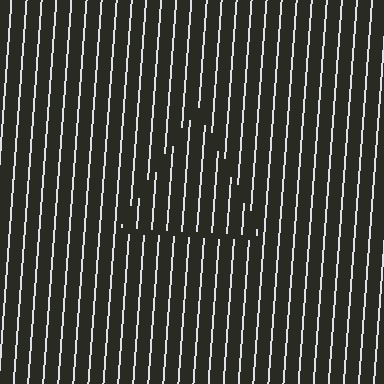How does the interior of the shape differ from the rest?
The interior of the shape contains the same grating, shifted by half a period — the contour is defined by the phase discontinuity where line-ends from the inner and outer gratings abut.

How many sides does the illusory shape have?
3 sides — the line-ends trace a triangle.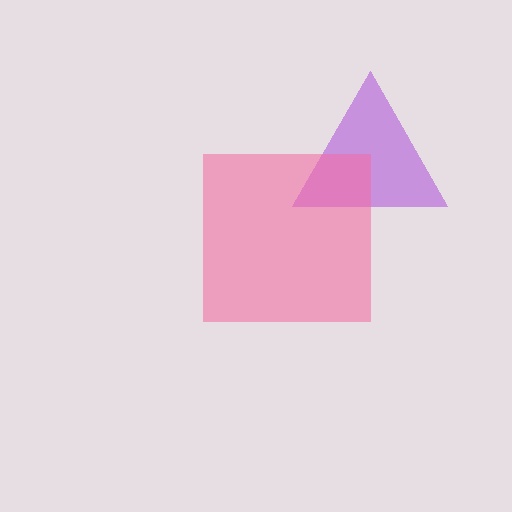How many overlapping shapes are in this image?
There are 2 overlapping shapes in the image.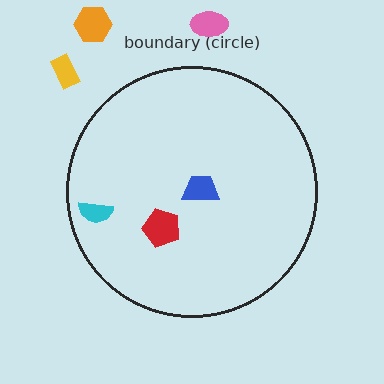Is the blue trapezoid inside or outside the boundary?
Inside.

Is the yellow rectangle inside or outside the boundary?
Outside.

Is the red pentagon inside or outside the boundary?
Inside.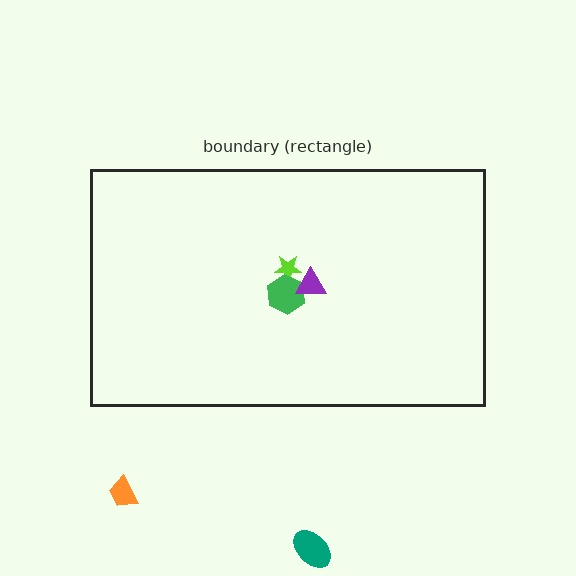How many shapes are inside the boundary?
3 inside, 2 outside.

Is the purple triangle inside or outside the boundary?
Inside.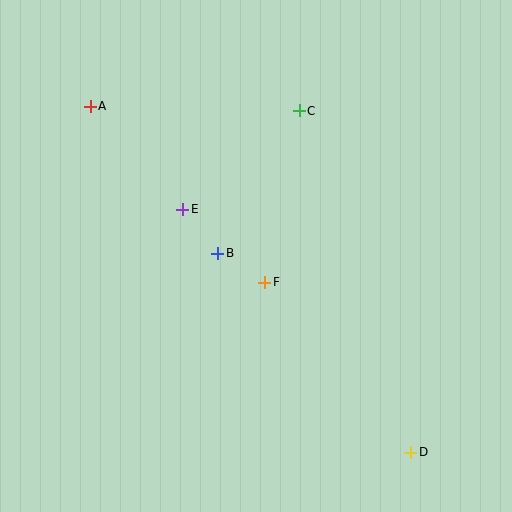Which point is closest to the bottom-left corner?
Point B is closest to the bottom-left corner.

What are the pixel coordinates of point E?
Point E is at (183, 209).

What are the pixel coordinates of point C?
Point C is at (299, 111).